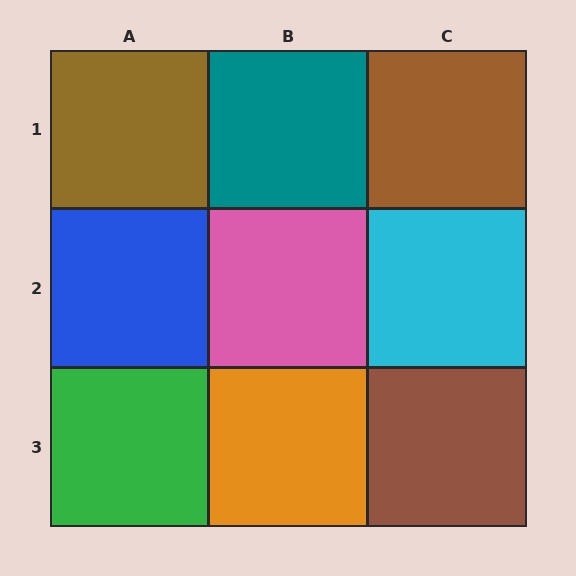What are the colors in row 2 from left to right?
Blue, pink, cyan.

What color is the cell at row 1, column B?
Teal.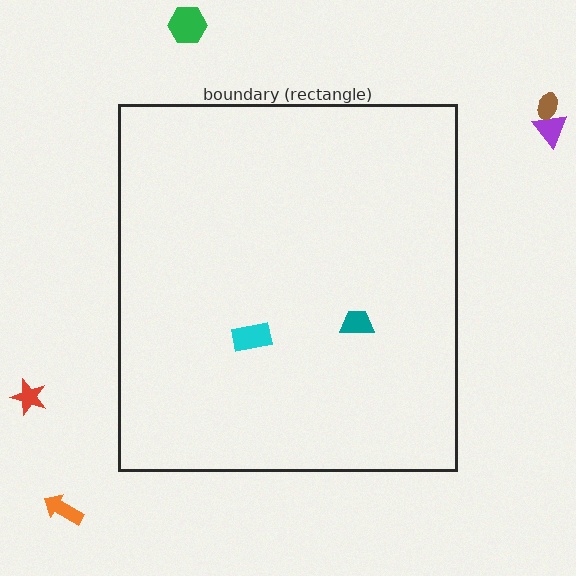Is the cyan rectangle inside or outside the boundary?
Inside.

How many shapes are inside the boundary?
2 inside, 5 outside.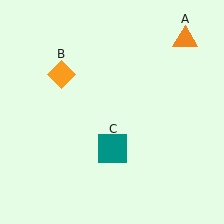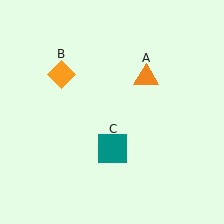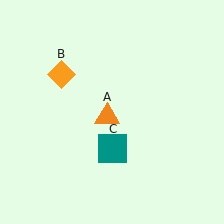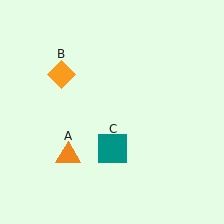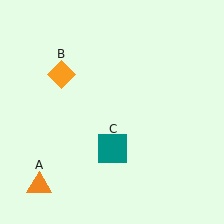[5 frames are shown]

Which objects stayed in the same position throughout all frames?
Orange diamond (object B) and teal square (object C) remained stationary.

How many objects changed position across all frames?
1 object changed position: orange triangle (object A).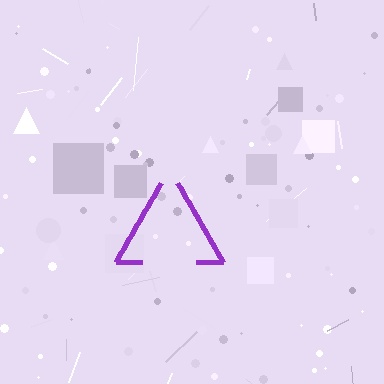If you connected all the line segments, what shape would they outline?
They would outline a triangle.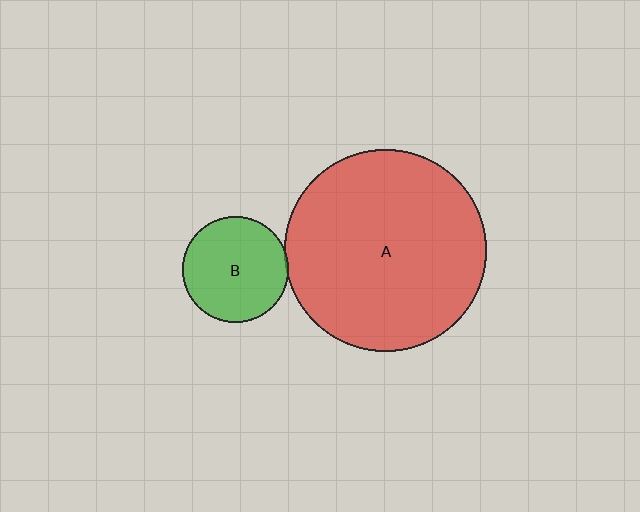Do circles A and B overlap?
Yes.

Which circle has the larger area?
Circle A (red).